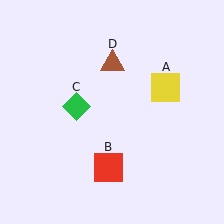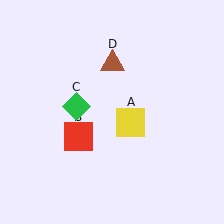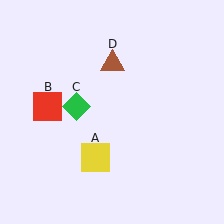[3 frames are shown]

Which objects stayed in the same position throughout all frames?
Green diamond (object C) and brown triangle (object D) remained stationary.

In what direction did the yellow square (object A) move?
The yellow square (object A) moved down and to the left.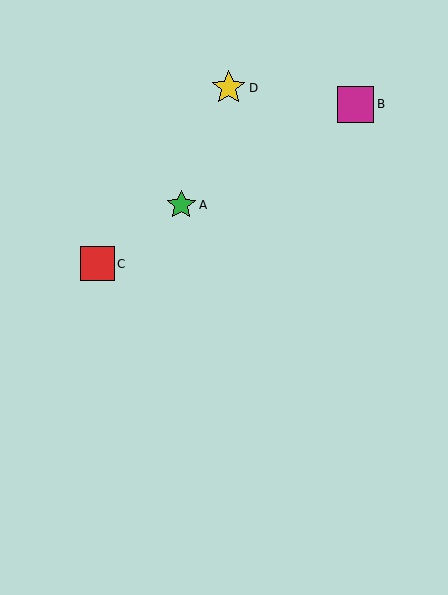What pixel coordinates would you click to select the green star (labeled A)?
Click at (181, 205) to select the green star A.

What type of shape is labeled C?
Shape C is a red square.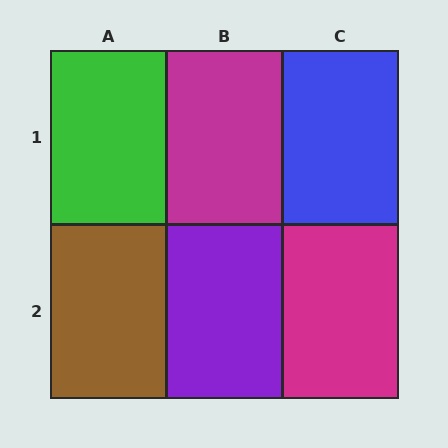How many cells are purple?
1 cell is purple.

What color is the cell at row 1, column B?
Magenta.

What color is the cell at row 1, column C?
Blue.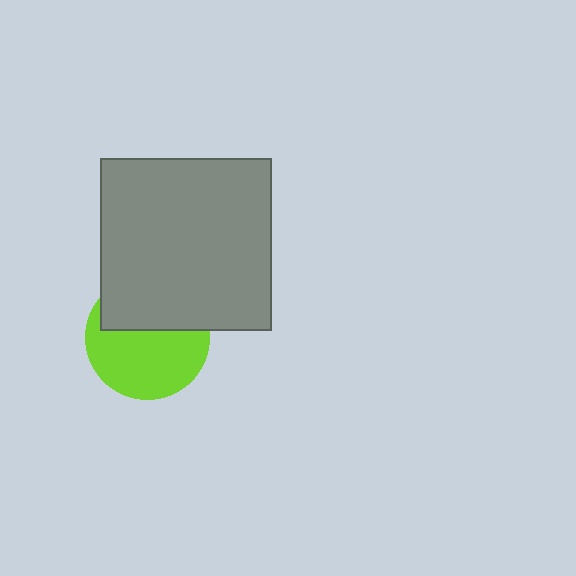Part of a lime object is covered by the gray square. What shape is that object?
It is a circle.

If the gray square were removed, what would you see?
You would see the complete lime circle.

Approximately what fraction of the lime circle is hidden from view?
Roughly 41% of the lime circle is hidden behind the gray square.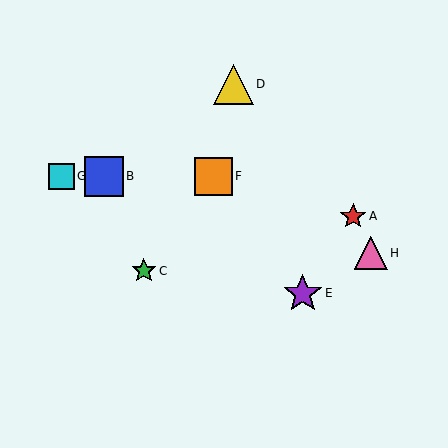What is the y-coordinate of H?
Object H is at y≈253.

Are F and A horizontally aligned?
No, F is at y≈176 and A is at y≈216.